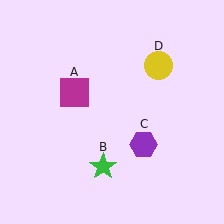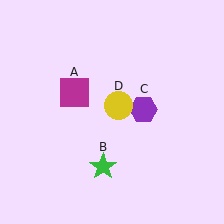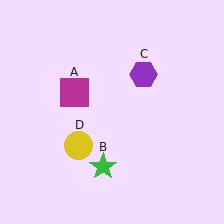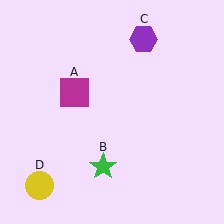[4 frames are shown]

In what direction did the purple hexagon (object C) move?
The purple hexagon (object C) moved up.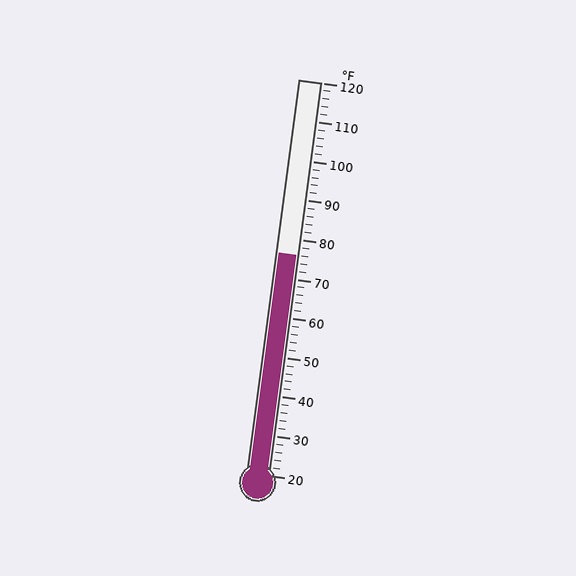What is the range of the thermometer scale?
The thermometer scale ranges from 20°F to 120°F.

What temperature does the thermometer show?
The thermometer shows approximately 76°F.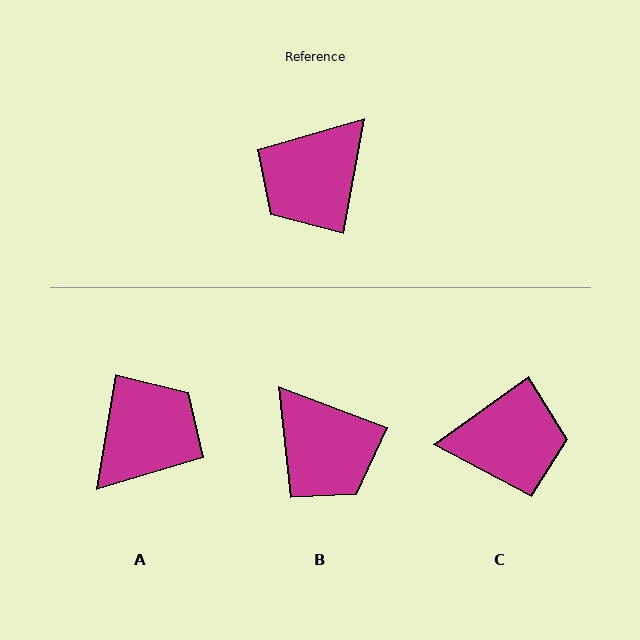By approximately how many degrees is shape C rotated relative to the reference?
Approximately 136 degrees counter-clockwise.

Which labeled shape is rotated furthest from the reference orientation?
A, about 179 degrees away.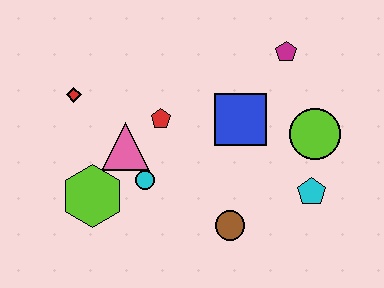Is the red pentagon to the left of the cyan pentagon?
Yes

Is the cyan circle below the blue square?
Yes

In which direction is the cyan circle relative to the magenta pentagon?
The cyan circle is to the left of the magenta pentagon.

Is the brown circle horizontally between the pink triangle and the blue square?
Yes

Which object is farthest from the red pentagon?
The cyan pentagon is farthest from the red pentagon.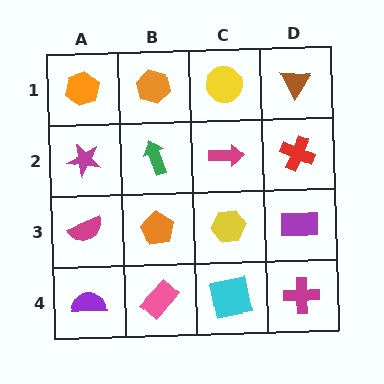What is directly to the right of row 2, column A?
A green arrow.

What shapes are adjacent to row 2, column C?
A yellow circle (row 1, column C), a yellow hexagon (row 3, column C), a green arrow (row 2, column B), a red cross (row 2, column D).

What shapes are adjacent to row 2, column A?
An orange hexagon (row 1, column A), a magenta semicircle (row 3, column A), a green arrow (row 2, column B).